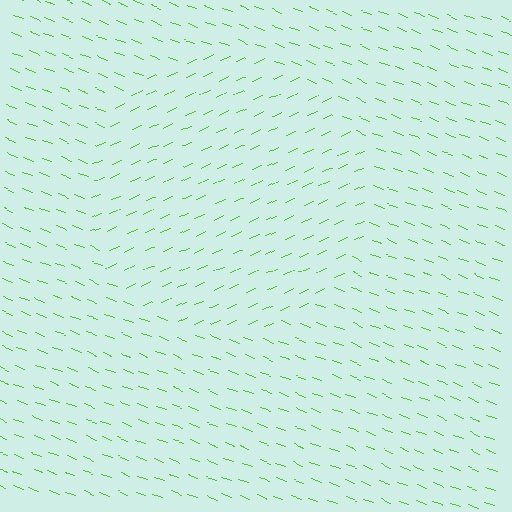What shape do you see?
I see a circle.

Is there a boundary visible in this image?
Yes, there is a texture boundary formed by a change in line orientation.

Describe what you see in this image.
The image is filled with small lime line segments. A circle region in the image has lines oriented differently from the surrounding lines, creating a visible texture boundary.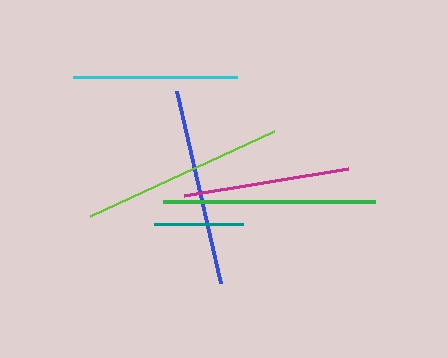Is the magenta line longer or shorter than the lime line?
The lime line is longer than the magenta line.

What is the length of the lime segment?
The lime segment is approximately 203 pixels long.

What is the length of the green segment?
The green segment is approximately 212 pixels long.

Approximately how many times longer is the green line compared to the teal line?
The green line is approximately 2.4 times the length of the teal line.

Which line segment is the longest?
The green line is the longest at approximately 212 pixels.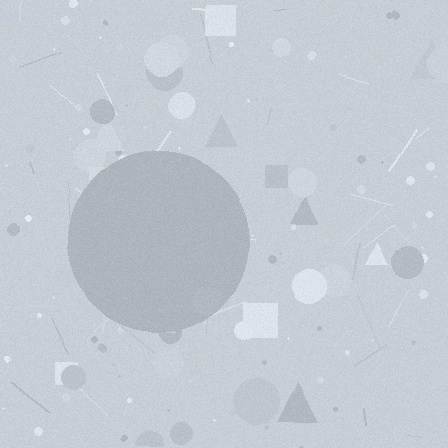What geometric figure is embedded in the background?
A circle is embedded in the background.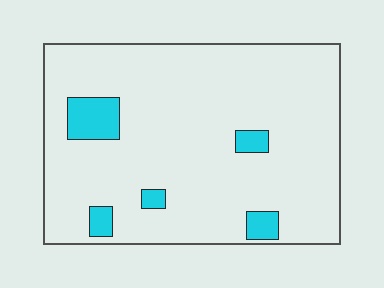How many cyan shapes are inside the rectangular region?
5.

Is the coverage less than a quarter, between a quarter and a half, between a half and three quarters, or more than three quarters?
Less than a quarter.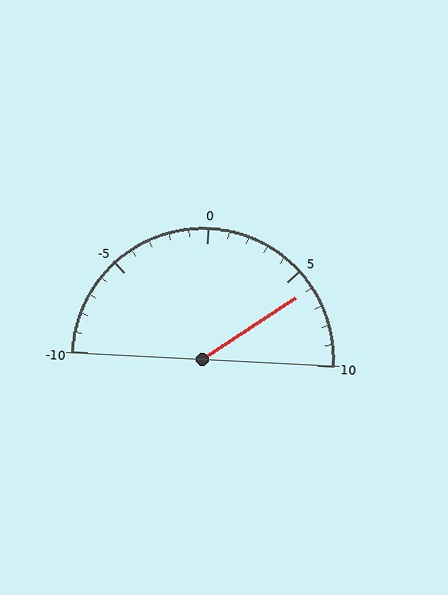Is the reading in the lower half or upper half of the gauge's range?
The reading is in the upper half of the range (-10 to 10).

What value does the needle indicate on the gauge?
The needle indicates approximately 6.